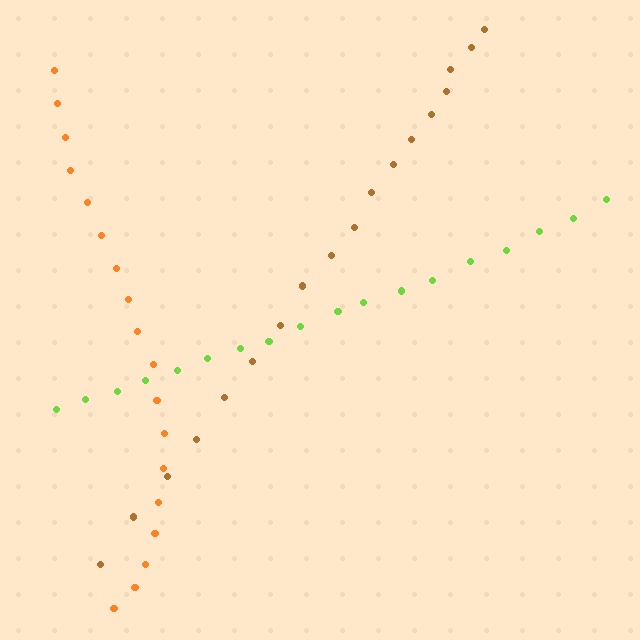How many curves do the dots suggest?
There are 3 distinct paths.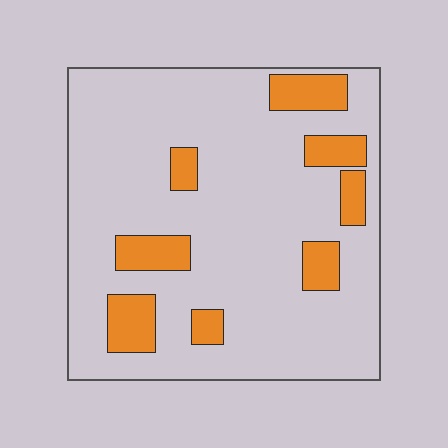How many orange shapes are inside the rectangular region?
8.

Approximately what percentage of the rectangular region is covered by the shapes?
Approximately 15%.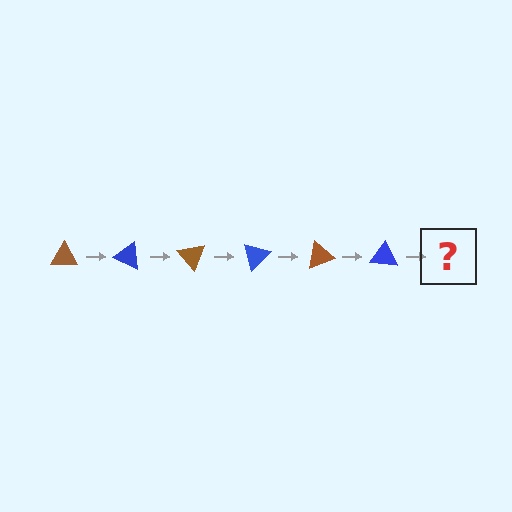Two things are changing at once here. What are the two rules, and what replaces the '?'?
The two rules are that it rotates 25 degrees each step and the color cycles through brown and blue. The '?' should be a brown triangle, rotated 150 degrees from the start.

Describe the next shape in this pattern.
It should be a brown triangle, rotated 150 degrees from the start.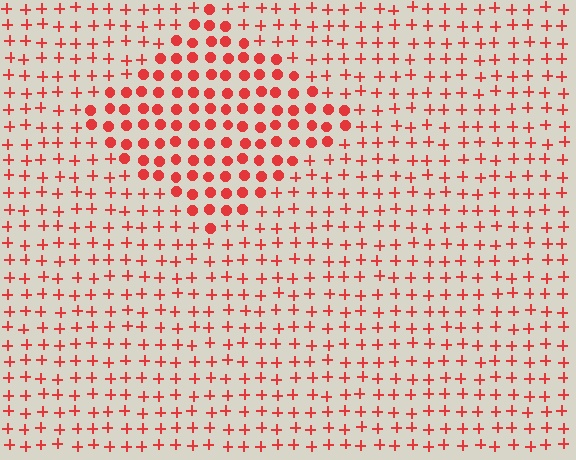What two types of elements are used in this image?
The image uses circles inside the diamond region and plus signs outside it.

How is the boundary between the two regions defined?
The boundary is defined by a change in element shape: circles inside vs. plus signs outside. All elements share the same color and spacing.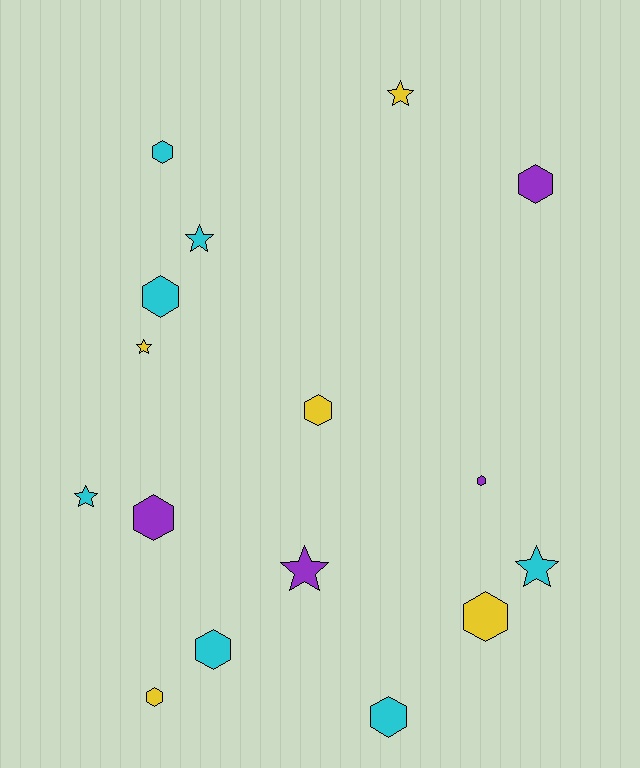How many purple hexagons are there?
There are 3 purple hexagons.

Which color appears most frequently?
Cyan, with 7 objects.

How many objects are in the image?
There are 16 objects.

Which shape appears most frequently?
Hexagon, with 10 objects.